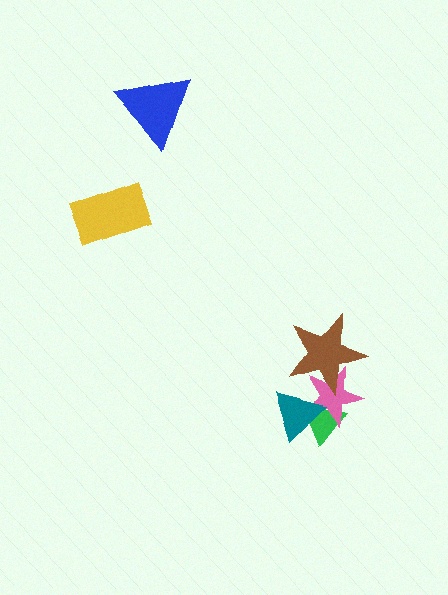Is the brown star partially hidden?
No, no other shape covers it.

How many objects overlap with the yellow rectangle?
0 objects overlap with the yellow rectangle.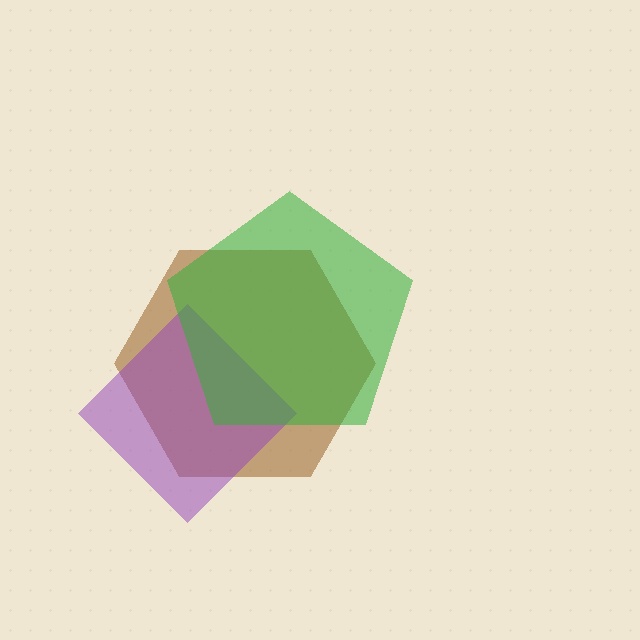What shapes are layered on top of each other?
The layered shapes are: a brown hexagon, a purple diamond, a green pentagon.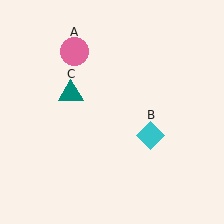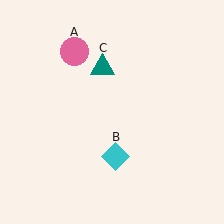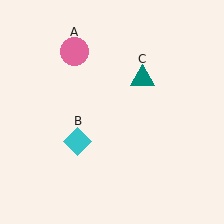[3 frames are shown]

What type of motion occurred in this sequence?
The cyan diamond (object B), teal triangle (object C) rotated clockwise around the center of the scene.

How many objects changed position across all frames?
2 objects changed position: cyan diamond (object B), teal triangle (object C).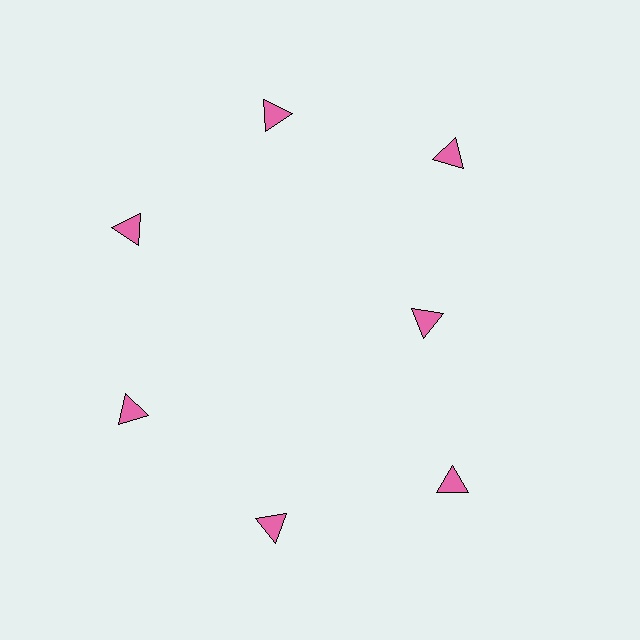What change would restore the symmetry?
The symmetry would be restored by moving it outward, back onto the ring so that all 7 triangles sit at equal angles and equal distance from the center.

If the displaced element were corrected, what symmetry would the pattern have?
It would have 7-fold rotational symmetry — the pattern would map onto itself every 51 degrees.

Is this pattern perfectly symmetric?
No. The 7 pink triangles are arranged in a ring, but one element near the 3 o'clock position is pulled inward toward the center, breaking the 7-fold rotational symmetry.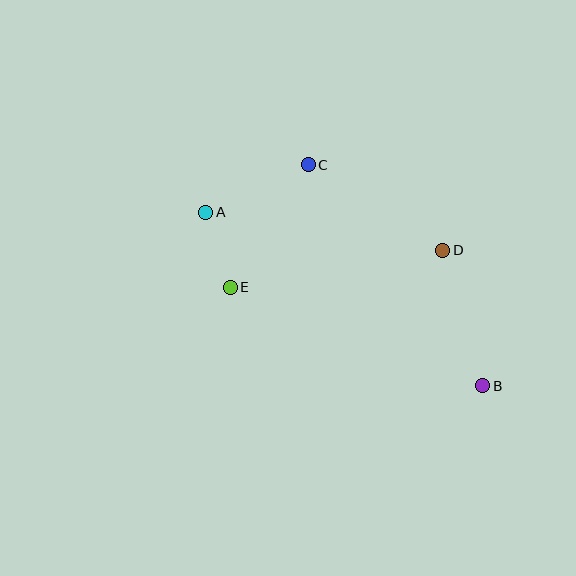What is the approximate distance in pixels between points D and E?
The distance between D and E is approximately 216 pixels.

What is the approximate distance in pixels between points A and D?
The distance between A and D is approximately 240 pixels.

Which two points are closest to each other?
Points A and E are closest to each other.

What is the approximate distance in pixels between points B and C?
The distance between B and C is approximately 281 pixels.